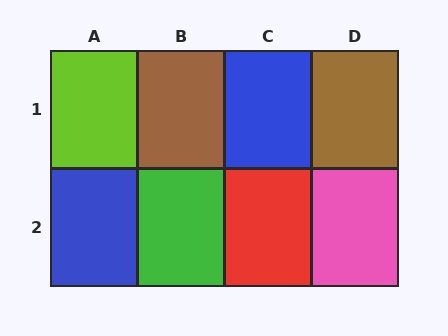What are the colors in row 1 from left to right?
Lime, brown, blue, brown.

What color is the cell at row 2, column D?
Pink.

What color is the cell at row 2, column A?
Blue.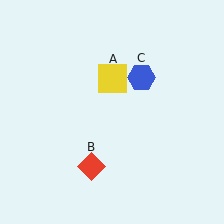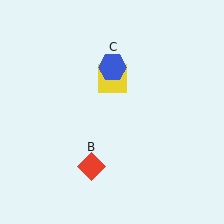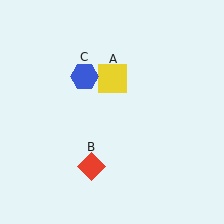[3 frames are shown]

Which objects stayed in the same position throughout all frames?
Yellow square (object A) and red diamond (object B) remained stationary.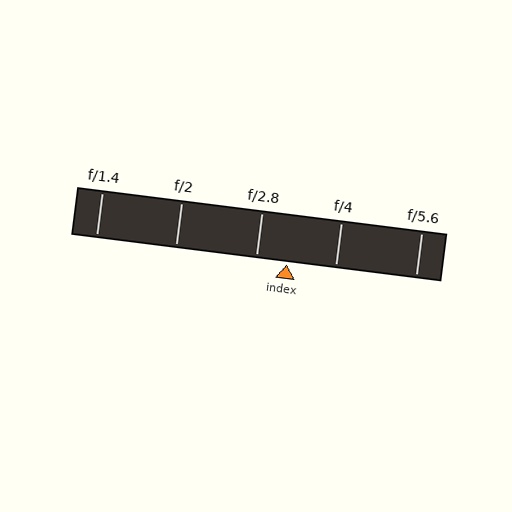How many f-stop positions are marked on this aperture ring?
There are 5 f-stop positions marked.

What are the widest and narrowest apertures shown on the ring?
The widest aperture shown is f/1.4 and the narrowest is f/5.6.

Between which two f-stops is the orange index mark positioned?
The index mark is between f/2.8 and f/4.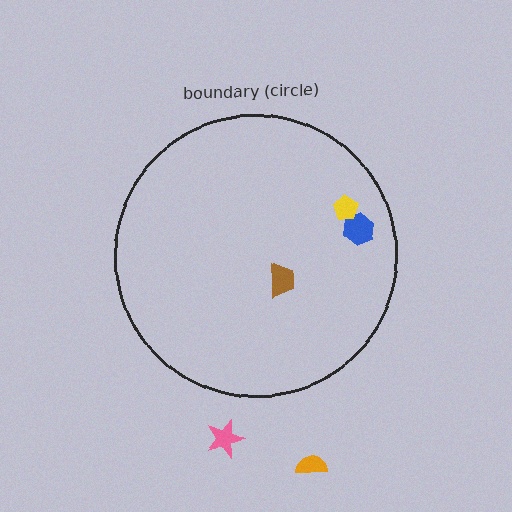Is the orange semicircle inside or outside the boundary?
Outside.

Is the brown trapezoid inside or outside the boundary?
Inside.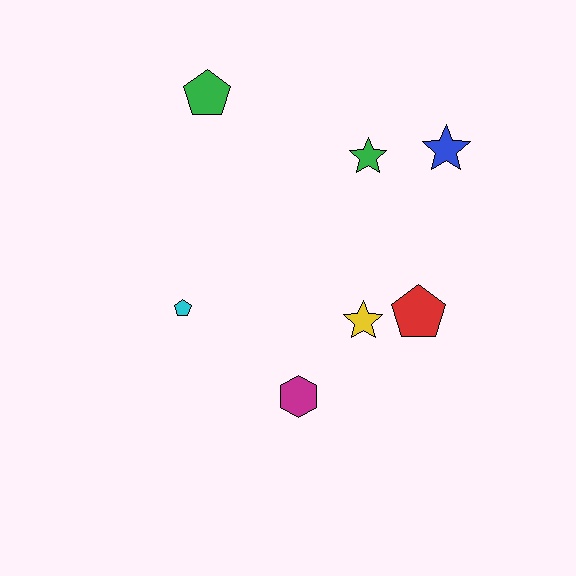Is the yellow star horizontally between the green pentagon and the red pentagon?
Yes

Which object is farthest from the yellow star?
The green pentagon is farthest from the yellow star.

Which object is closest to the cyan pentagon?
The magenta hexagon is closest to the cyan pentagon.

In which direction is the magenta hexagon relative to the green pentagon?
The magenta hexagon is below the green pentagon.